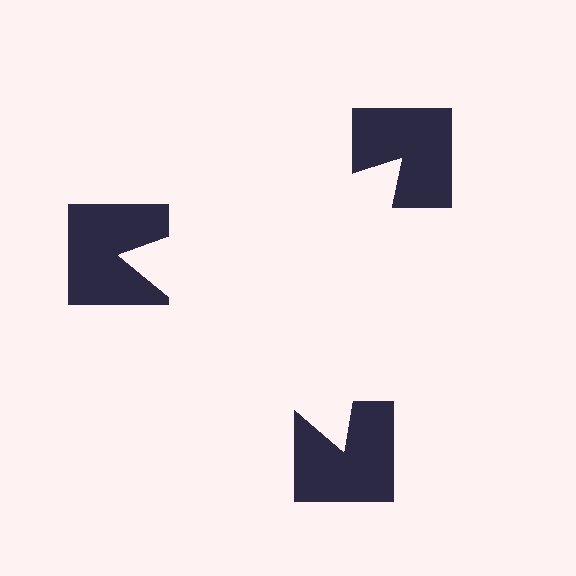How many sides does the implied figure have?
3 sides.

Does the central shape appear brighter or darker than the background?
It typically appears slightly brighter than the background, even though no actual brightness change is drawn.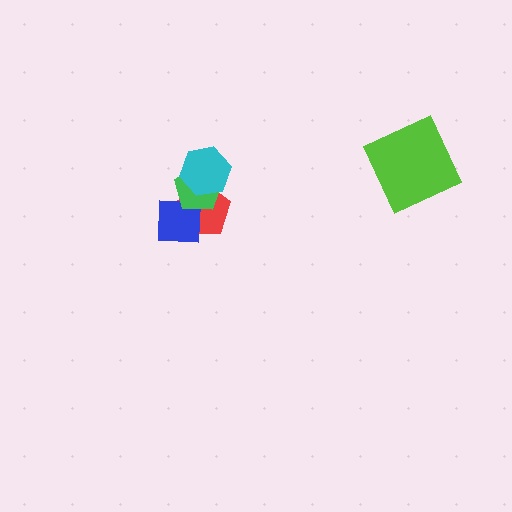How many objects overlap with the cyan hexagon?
2 objects overlap with the cyan hexagon.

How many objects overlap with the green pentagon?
3 objects overlap with the green pentagon.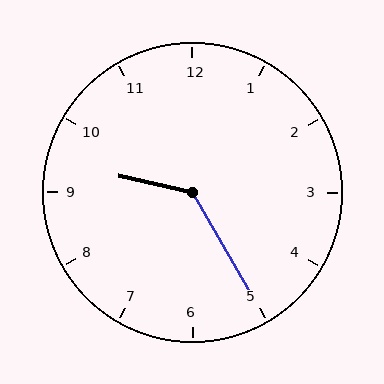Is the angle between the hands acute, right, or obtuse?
It is obtuse.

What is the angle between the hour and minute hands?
Approximately 132 degrees.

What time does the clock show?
9:25.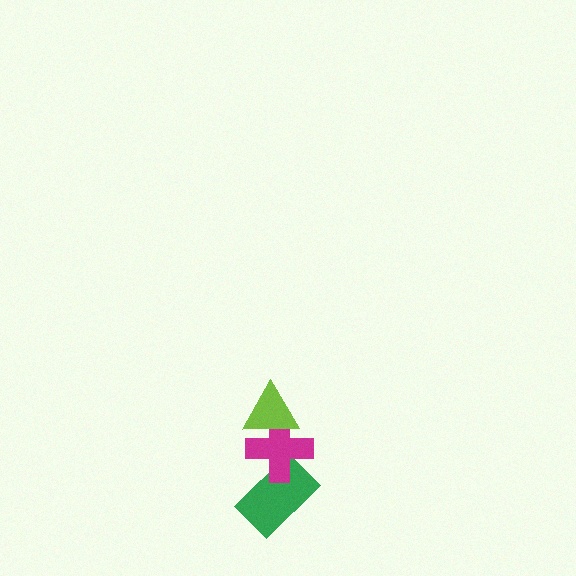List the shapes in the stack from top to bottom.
From top to bottom: the lime triangle, the magenta cross, the green rectangle.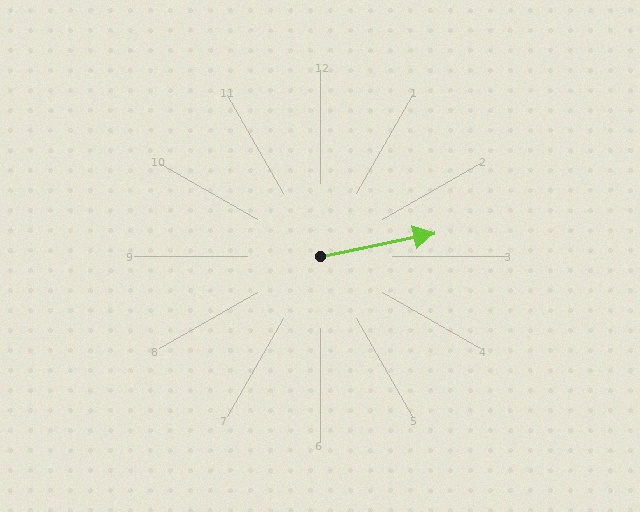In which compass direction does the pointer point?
East.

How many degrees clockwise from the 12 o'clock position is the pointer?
Approximately 78 degrees.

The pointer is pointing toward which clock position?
Roughly 3 o'clock.